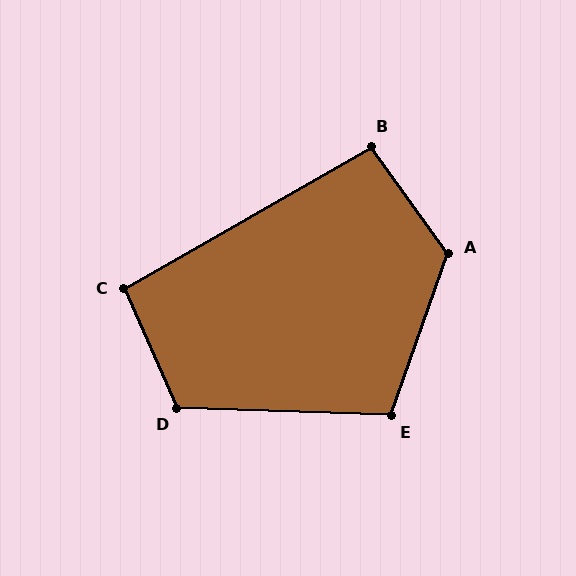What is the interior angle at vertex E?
Approximately 108 degrees (obtuse).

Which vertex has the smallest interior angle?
B, at approximately 96 degrees.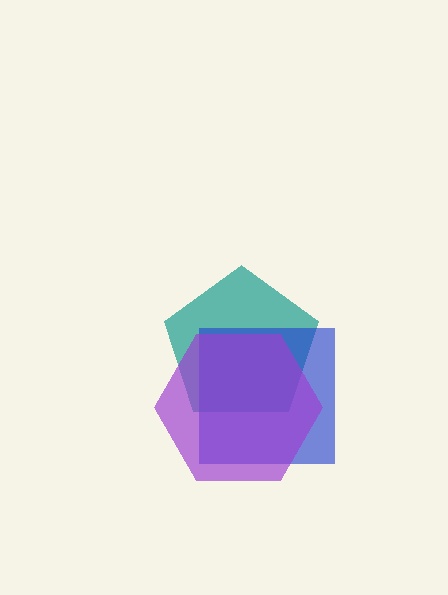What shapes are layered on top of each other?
The layered shapes are: a teal pentagon, a blue square, a purple hexagon.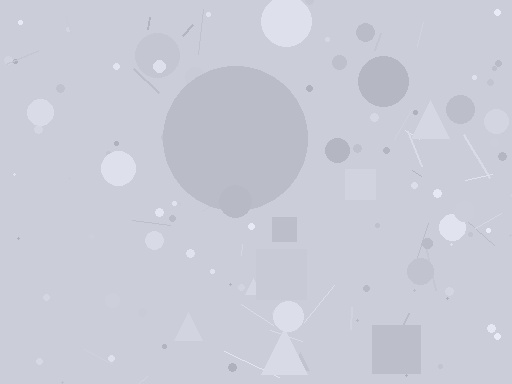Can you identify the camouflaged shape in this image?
The camouflaged shape is a circle.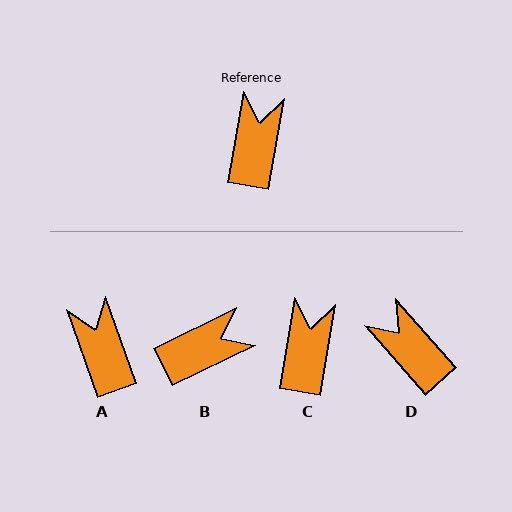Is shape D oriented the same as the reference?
No, it is off by about 51 degrees.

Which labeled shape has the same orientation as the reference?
C.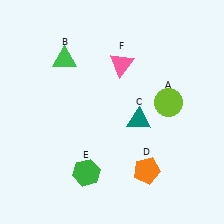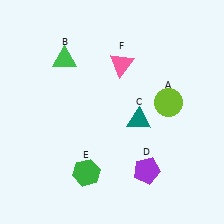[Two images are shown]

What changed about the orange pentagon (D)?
In Image 1, D is orange. In Image 2, it changed to purple.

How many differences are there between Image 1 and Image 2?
There is 1 difference between the two images.